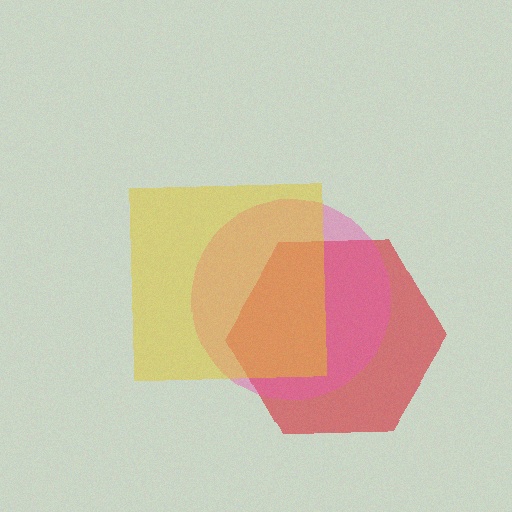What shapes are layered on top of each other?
The layered shapes are: a red hexagon, a pink circle, a yellow square.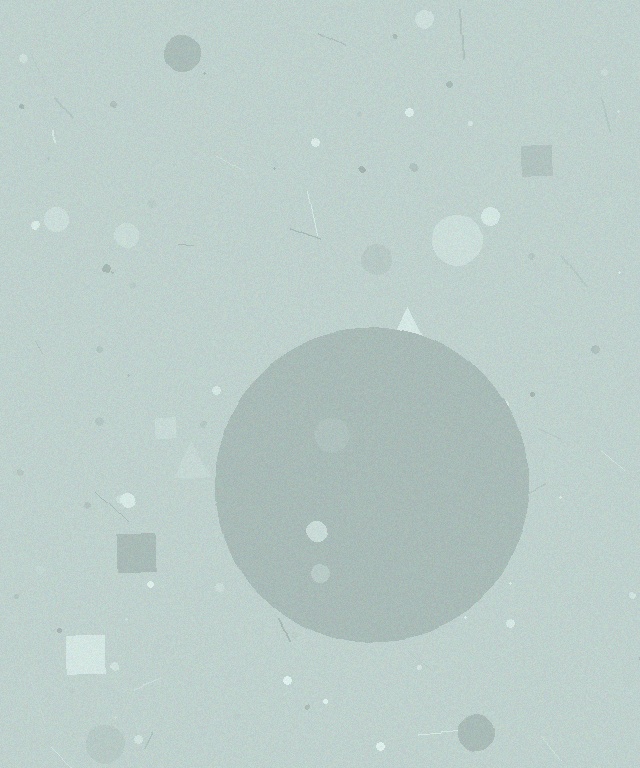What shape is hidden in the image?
A circle is hidden in the image.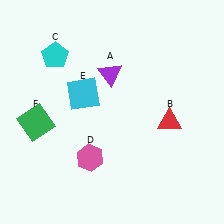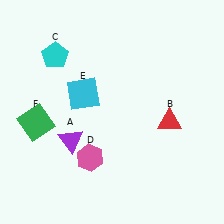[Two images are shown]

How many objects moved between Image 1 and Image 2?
1 object moved between the two images.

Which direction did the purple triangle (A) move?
The purple triangle (A) moved down.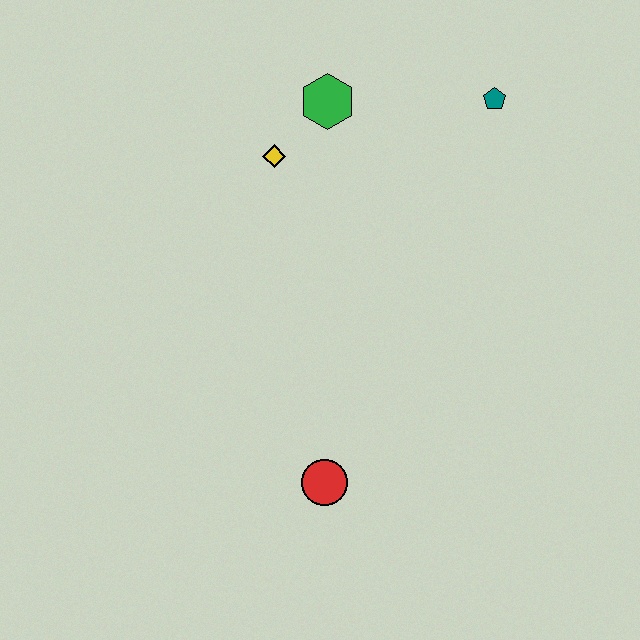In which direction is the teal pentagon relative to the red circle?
The teal pentagon is above the red circle.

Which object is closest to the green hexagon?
The yellow diamond is closest to the green hexagon.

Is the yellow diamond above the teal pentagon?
No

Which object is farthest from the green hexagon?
The red circle is farthest from the green hexagon.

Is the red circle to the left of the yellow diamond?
No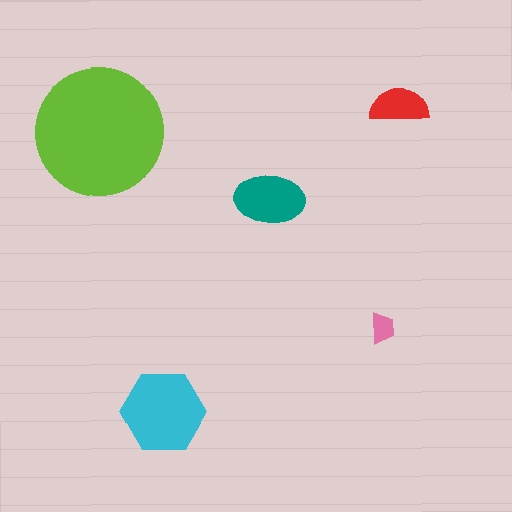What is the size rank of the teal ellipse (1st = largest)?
3rd.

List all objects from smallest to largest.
The pink trapezoid, the red semicircle, the teal ellipse, the cyan hexagon, the lime circle.